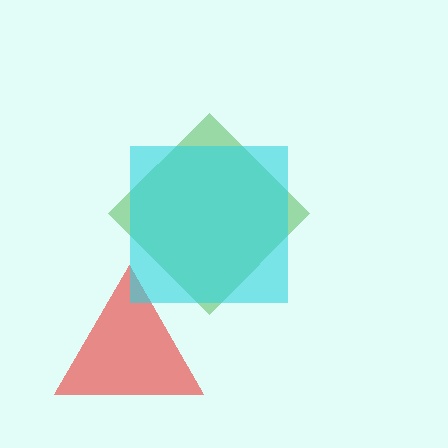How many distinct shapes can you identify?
There are 3 distinct shapes: a red triangle, a green diamond, a cyan square.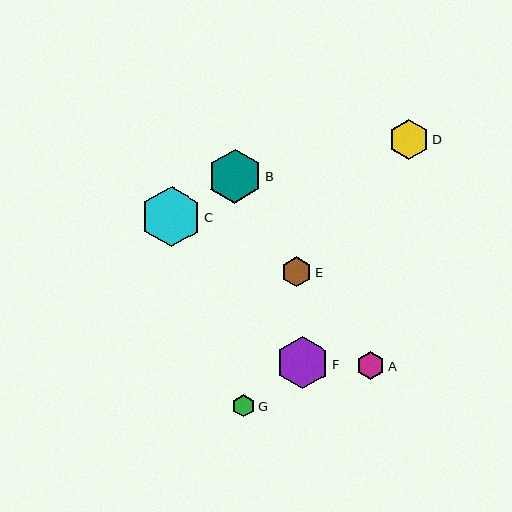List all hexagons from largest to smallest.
From largest to smallest: C, B, F, D, E, A, G.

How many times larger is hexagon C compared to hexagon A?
Hexagon C is approximately 2.1 times the size of hexagon A.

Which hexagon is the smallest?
Hexagon G is the smallest with a size of approximately 22 pixels.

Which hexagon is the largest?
Hexagon C is the largest with a size of approximately 60 pixels.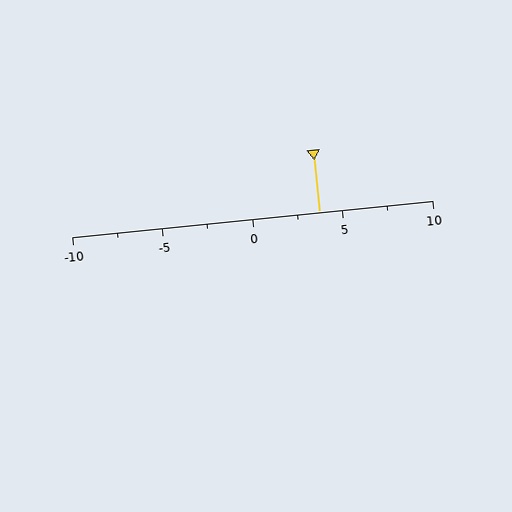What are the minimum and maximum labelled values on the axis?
The axis runs from -10 to 10.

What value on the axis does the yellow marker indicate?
The marker indicates approximately 3.8.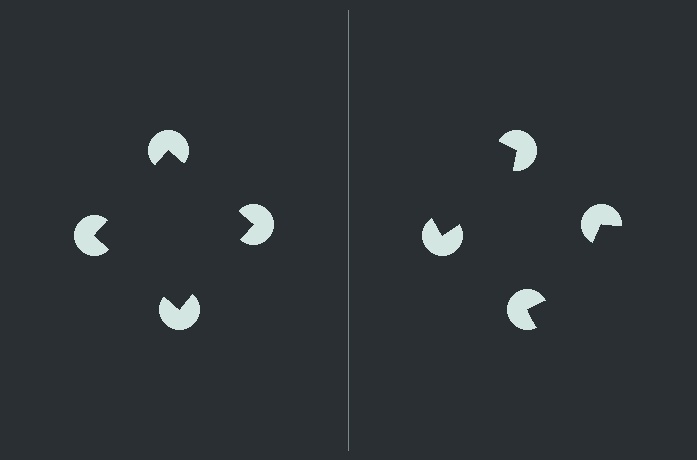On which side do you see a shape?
An illusory square appears on the left side. On the right side the wedge cuts are rotated, so no coherent shape forms.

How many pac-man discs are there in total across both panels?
8 — 4 on each side.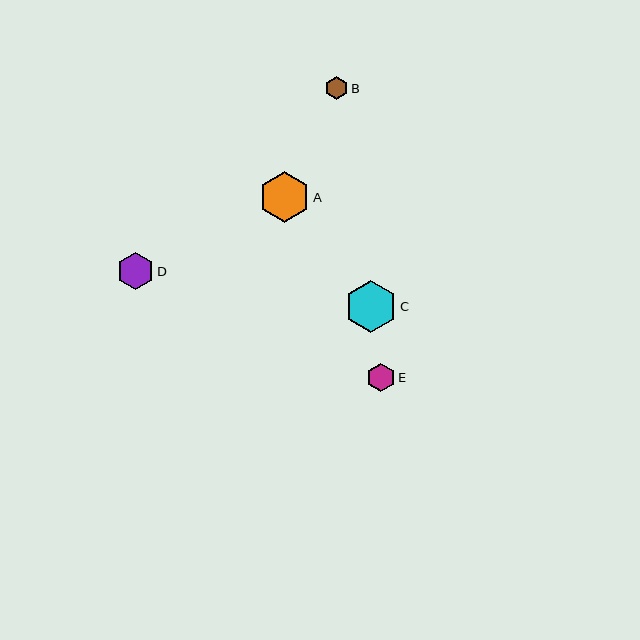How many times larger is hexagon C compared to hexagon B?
Hexagon C is approximately 2.3 times the size of hexagon B.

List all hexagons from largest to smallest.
From largest to smallest: C, A, D, E, B.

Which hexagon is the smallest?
Hexagon B is the smallest with a size of approximately 23 pixels.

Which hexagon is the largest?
Hexagon C is the largest with a size of approximately 52 pixels.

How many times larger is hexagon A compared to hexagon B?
Hexagon A is approximately 2.2 times the size of hexagon B.